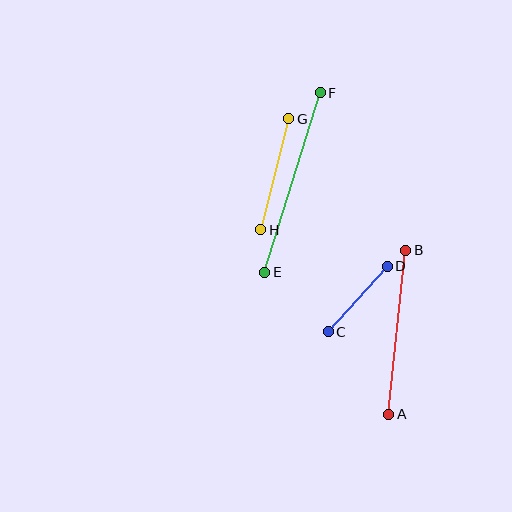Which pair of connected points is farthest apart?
Points E and F are farthest apart.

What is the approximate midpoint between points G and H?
The midpoint is at approximately (275, 174) pixels.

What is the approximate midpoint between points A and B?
The midpoint is at approximately (397, 332) pixels.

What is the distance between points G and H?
The distance is approximately 115 pixels.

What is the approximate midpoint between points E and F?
The midpoint is at approximately (293, 183) pixels.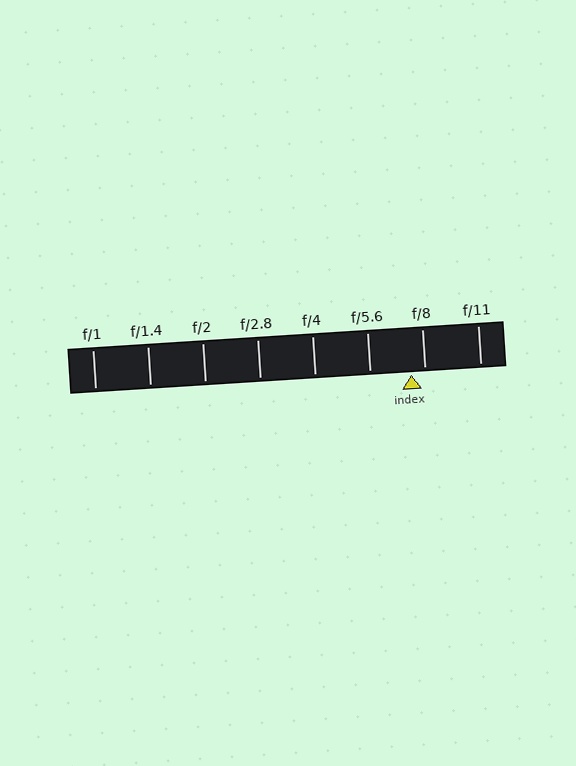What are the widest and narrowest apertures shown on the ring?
The widest aperture shown is f/1 and the narrowest is f/11.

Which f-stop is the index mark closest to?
The index mark is closest to f/8.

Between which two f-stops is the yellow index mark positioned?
The index mark is between f/5.6 and f/8.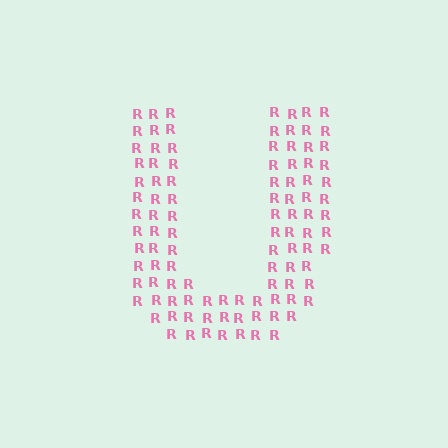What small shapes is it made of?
It is made of small letter R's.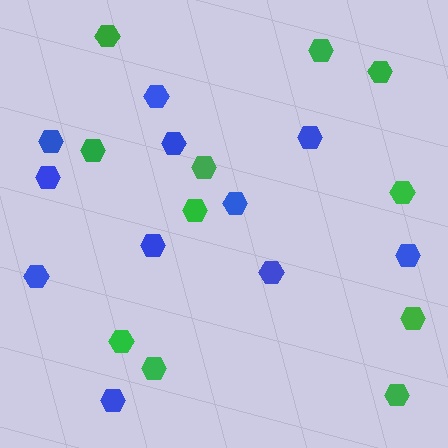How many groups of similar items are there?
There are 2 groups: one group of blue hexagons (11) and one group of green hexagons (11).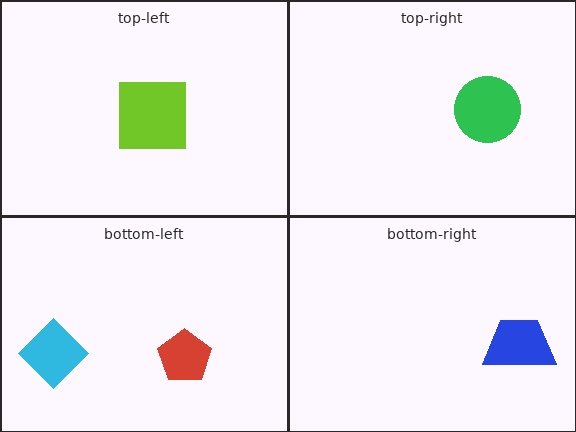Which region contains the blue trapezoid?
The bottom-right region.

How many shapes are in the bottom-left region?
2.